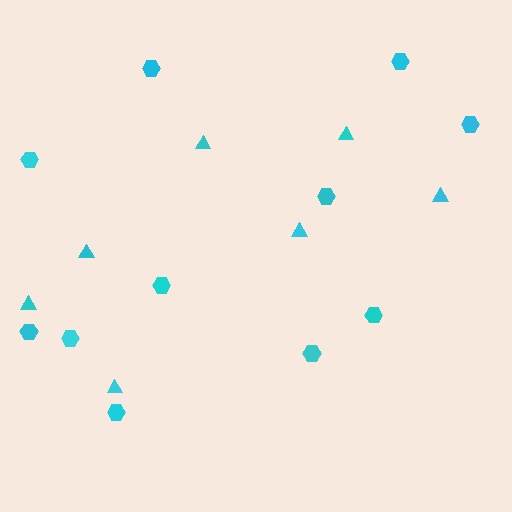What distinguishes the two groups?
There are 2 groups: one group of hexagons (11) and one group of triangles (7).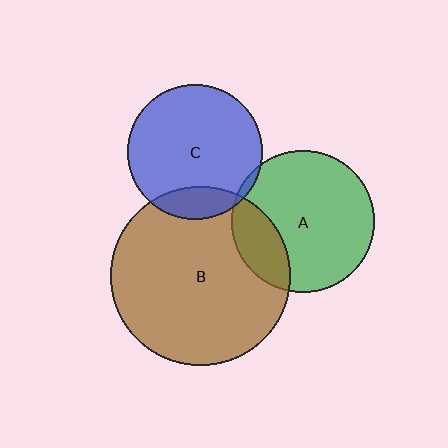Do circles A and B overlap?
Yes.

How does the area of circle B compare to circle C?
Approximately 1.8 times.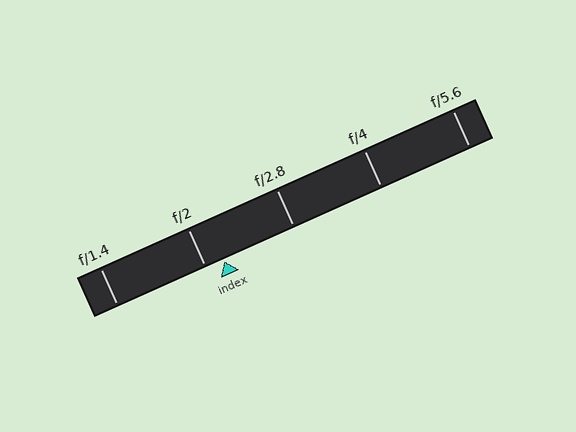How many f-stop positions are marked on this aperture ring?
There are 5 f-stop positions marked.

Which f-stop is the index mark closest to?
The index mark is closest to f/2.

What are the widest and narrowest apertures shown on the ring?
The widest aperture shown is f/1.4 and the narrowest is f/5.6.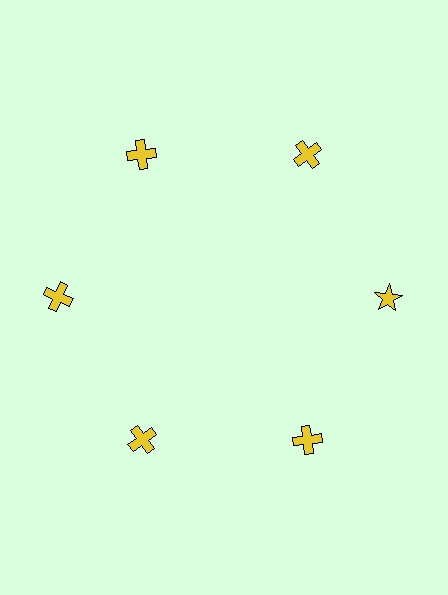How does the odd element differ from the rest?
It has a different shape: star instead of cross.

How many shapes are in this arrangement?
There are 6 shapes arranged in a ring pattern.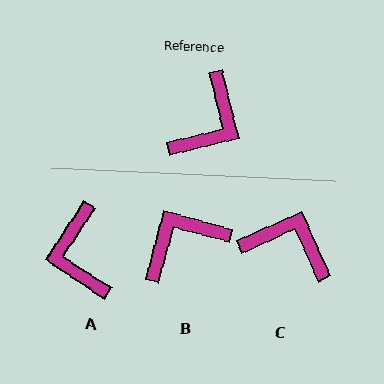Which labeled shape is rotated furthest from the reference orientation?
B, about 151 degrees away.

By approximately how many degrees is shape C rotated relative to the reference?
Approximately 101 degrees counter-clockwise.